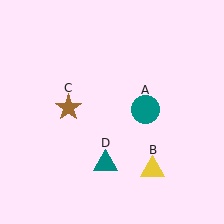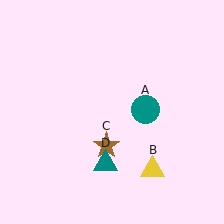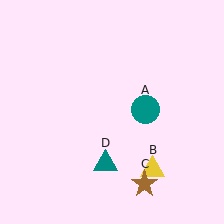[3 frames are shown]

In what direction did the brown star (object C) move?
The brown star (object C) moved down and to the right.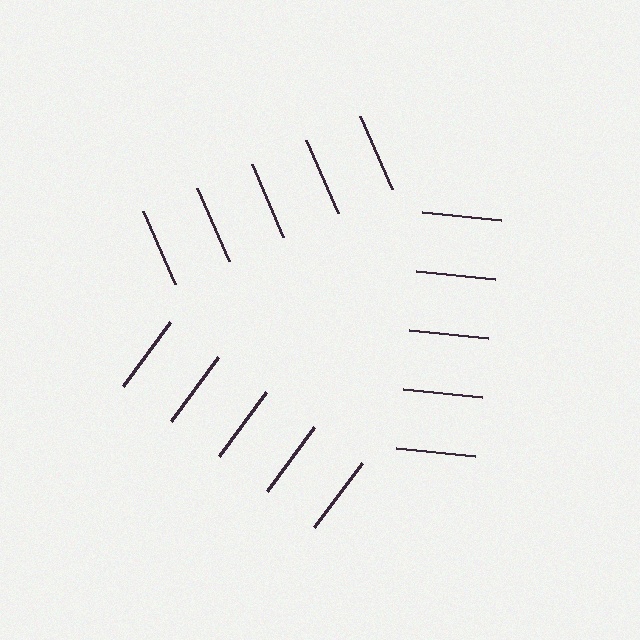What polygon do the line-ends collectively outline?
An illusory triangle — the line segments terminate on its edges but no continuous stroke is drawn.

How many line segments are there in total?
15 — 5 along each of the 3 edges.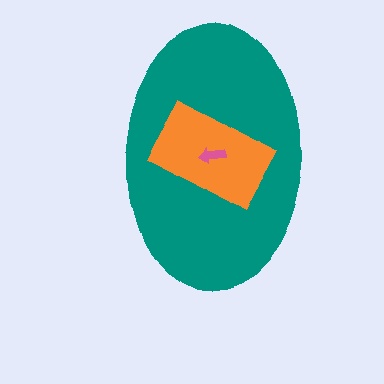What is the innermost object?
The pink arrow.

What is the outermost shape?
The teal ellipse.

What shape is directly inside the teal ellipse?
The orange rectangle.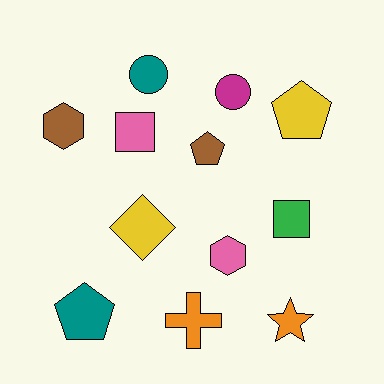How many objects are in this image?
There are 12 objects.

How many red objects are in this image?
There are no red objects.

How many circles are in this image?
There are 2 circles.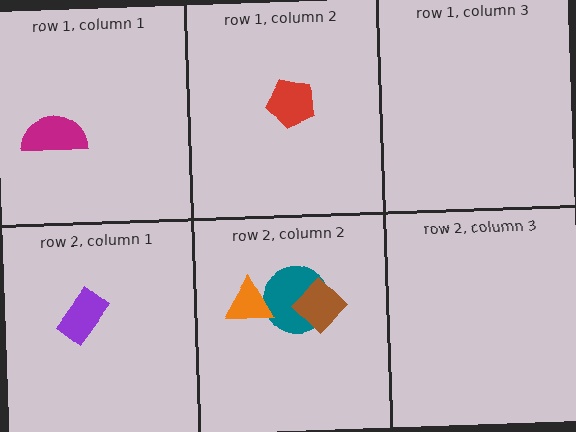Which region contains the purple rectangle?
The row 2, column 1 region.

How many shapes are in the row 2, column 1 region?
1.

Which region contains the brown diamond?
The row 2, column 2 region.